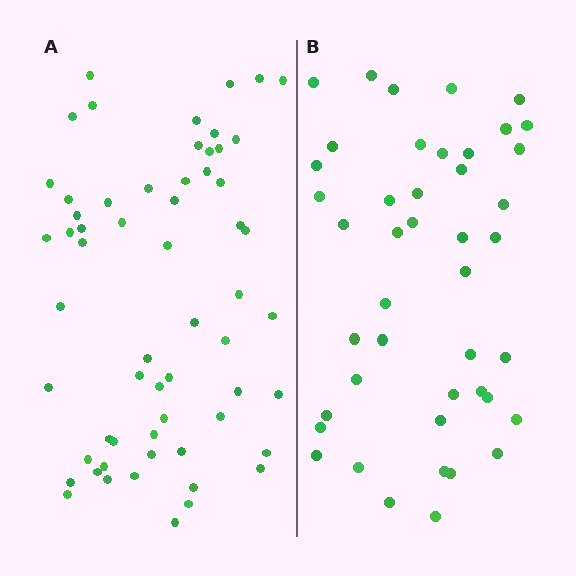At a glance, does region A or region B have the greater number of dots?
Region A (the left region) has more dots.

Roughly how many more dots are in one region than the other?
Region A has approximately 15 more dots than region B.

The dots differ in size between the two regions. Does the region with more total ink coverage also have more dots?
No. Region B has more total ink coverage because its dots are larger, but region A actually contains more individual dots. Total area can be misleading — the number of items is what matters here.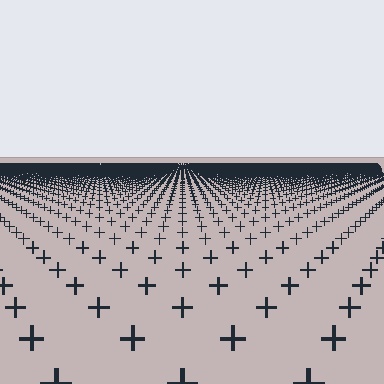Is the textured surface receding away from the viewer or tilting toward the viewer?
The surface is receding away from the viewer. Texture elements get smaller and denser toward the top.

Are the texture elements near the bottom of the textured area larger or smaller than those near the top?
Larger. Near the bottom, elements are closer to the viewer and appear at a bigger on-screen size.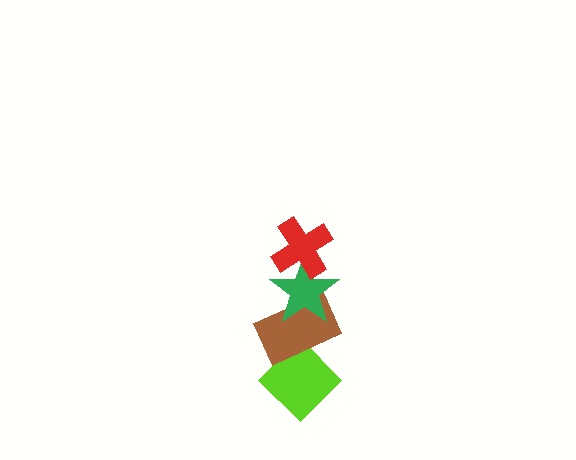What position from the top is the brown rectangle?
The brown rectangle is 3rd from the top.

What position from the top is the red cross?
The red cross is 1st from the top.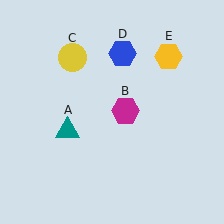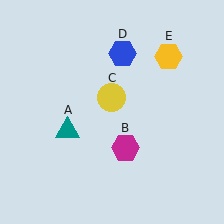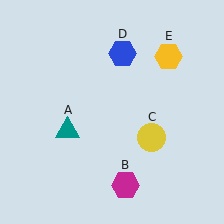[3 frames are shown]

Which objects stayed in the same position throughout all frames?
Teal triangle (object A) and blue hexagon (object D) and yellow hexagon (object E) remained stationary.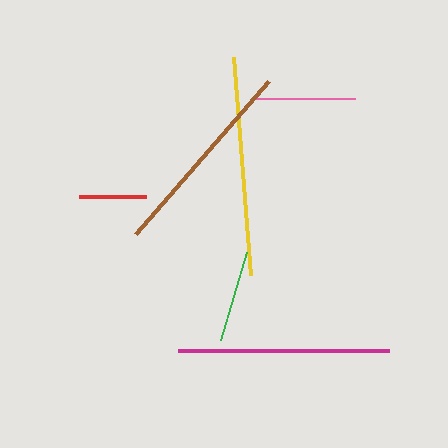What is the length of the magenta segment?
The magenta segment is approximately 211 pixels long.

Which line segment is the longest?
The yellow line is the longest at approximately 219 pixels.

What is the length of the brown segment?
The brown segment is approximately 203 pixels long.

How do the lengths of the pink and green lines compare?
The pink and green lines are approximately the same length.